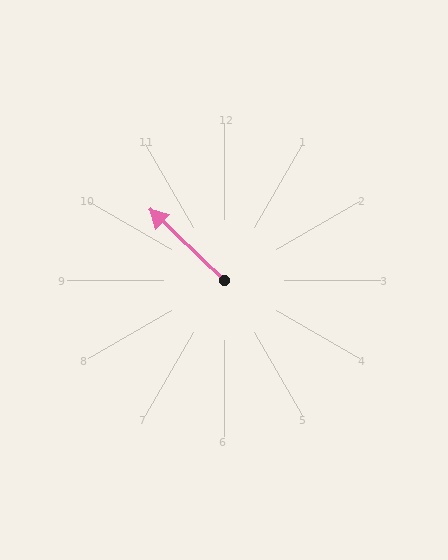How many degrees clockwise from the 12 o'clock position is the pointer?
Approximately 314 degrees.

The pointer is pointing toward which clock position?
Roughly 10 o'clock.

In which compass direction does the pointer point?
Northwest.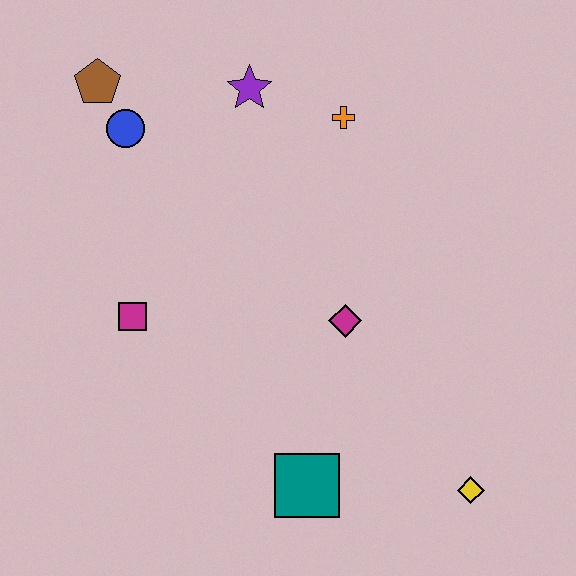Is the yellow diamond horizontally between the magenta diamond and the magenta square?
No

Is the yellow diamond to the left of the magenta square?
No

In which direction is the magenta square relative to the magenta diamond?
The magenta square is to the left of the magenta diamond.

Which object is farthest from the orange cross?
The yellow diamond is farthest from the orange cross.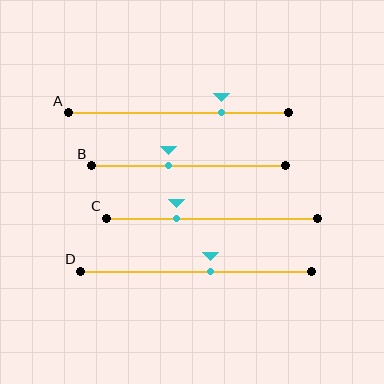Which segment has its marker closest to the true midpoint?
Segment D has its marker closest to the true midpoint.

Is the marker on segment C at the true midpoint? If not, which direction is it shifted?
No, the marker on segment C is shifted to the left by about 17% of the segment length.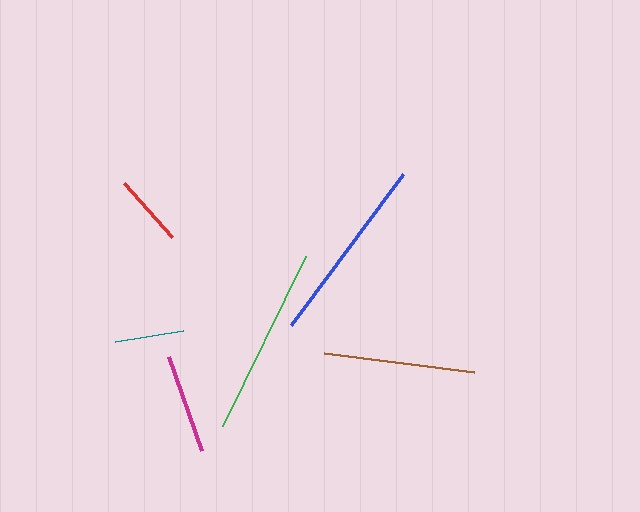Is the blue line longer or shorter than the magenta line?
The blue line is longer than the magenta line.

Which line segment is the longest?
The green line is the longest at approximately 189 pixels.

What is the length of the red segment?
The red segment is approximately 73 pixels long.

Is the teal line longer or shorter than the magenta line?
The magenta line is longer than the teal line.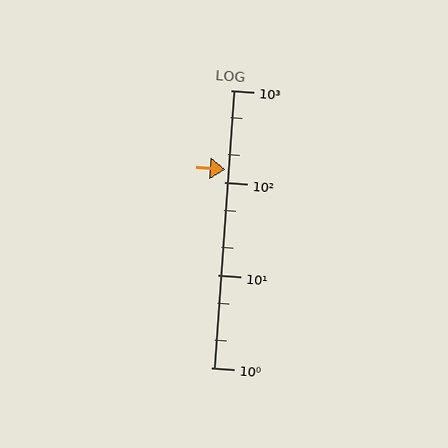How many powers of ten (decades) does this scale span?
The scale spans 3 decades, from 1 to 1000.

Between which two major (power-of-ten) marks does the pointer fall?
The pointer is between 100 and 1000.